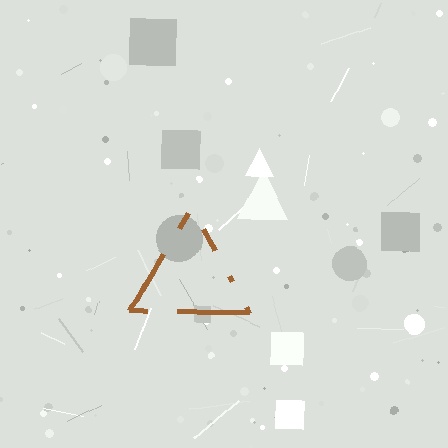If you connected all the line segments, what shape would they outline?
They would outline a triangle.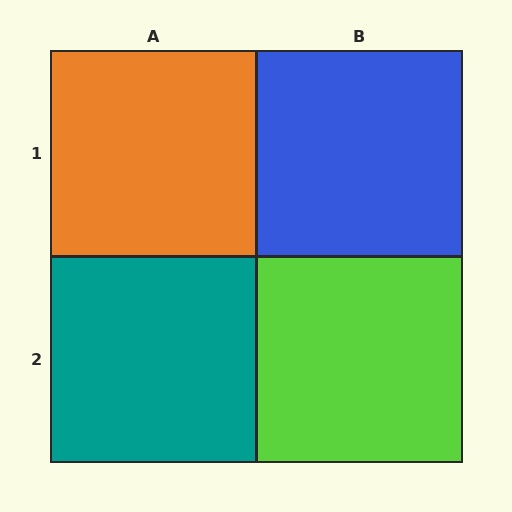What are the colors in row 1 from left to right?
Orange, blue.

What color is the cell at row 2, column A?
Teal.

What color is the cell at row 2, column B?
Lime.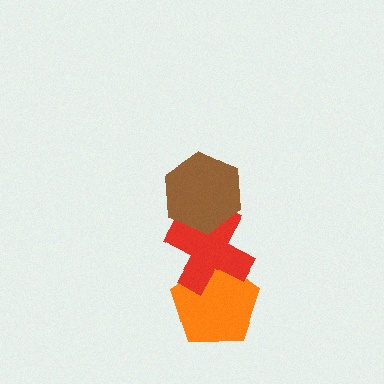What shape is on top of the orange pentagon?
The red cross is on top of the orange pentagon.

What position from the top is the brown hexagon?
The brown hexagon is 1st from the top.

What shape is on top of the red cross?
The brown hexagon is on top of the red cross.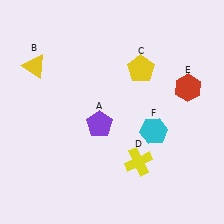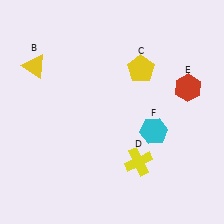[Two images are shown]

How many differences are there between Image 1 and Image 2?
There is 1 difference between the two images.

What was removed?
The purple pentagon (A) was removed in Image 2.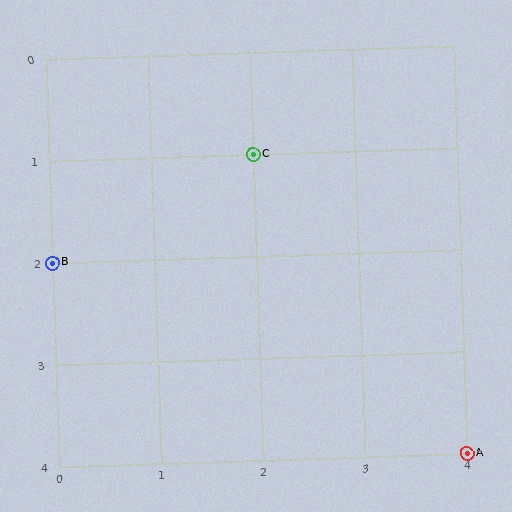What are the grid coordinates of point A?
Point A is at grid coordinates (4, 4).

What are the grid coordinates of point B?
Point B is at grid coordinates (0, 2).